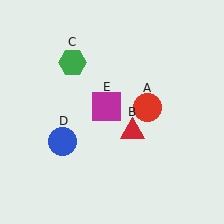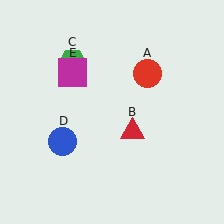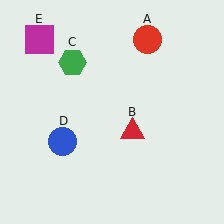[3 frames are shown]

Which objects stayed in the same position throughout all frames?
Red triangle (object B) and green hexagon (object C) and blue circle (object D) remained stationary.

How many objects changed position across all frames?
2 objects changed position: red circle (object A), magenta square (object E).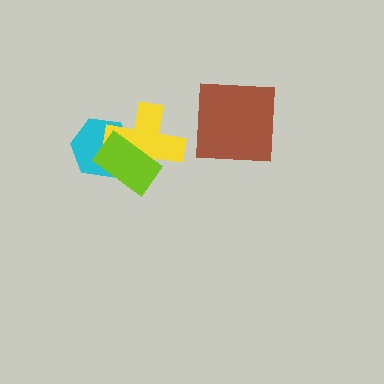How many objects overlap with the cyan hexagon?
2 objects overlap with the cyan hexagon.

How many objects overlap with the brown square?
0 objects overlap with the brown square.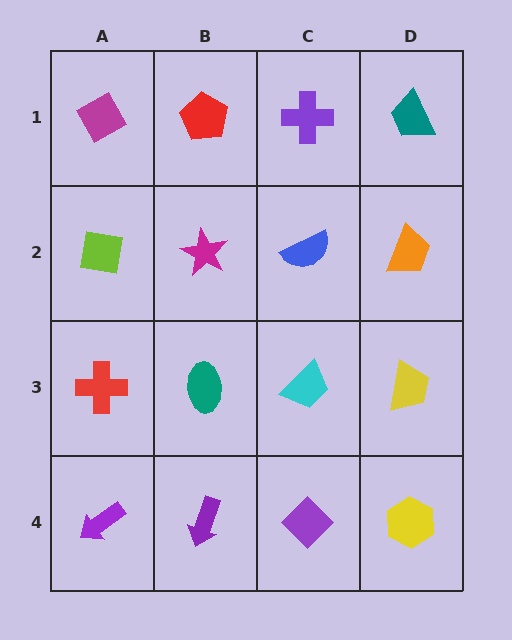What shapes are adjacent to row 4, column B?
A teal ellipse (row 3, column B), a purple arrow (row 4, column A), a purple diamond (row 4, column C).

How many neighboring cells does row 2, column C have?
4.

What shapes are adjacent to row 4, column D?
A yellow trapezoid (row 3, column D), a purple diamond (row 4, column C).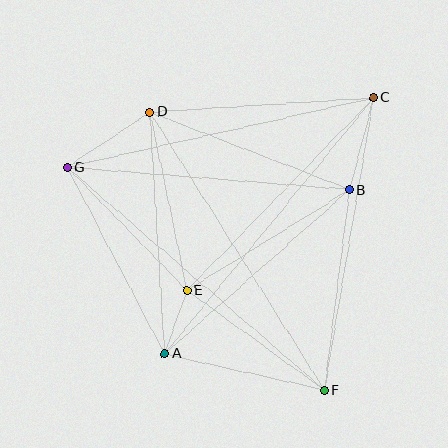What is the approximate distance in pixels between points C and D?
The distance between C and D is approximately 224 pixels.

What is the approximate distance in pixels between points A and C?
The distance between A and C is approximately 330 pixels.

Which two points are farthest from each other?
Points F and G are farthest from each other.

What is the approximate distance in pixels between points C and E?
The distance between C and E is approximately 268 pixels.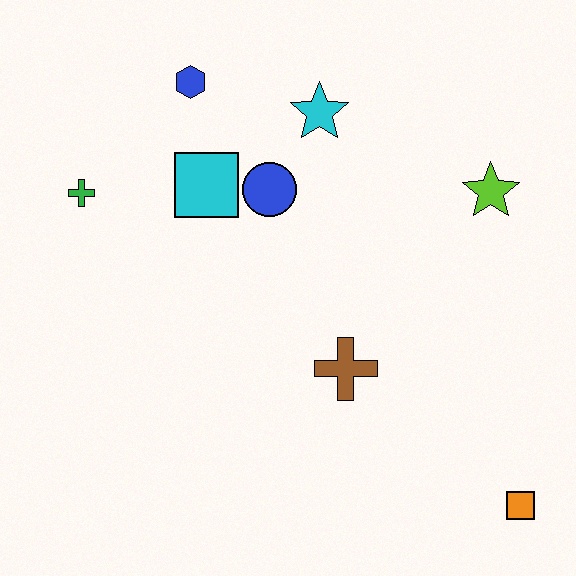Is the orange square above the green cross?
No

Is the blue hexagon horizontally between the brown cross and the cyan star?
No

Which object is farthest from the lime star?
The green cross is farthest from the lime star.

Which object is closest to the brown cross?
The blue circle is closest to the brown cross.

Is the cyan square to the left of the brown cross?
Yes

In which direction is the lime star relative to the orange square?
The lime star is above the orange square.